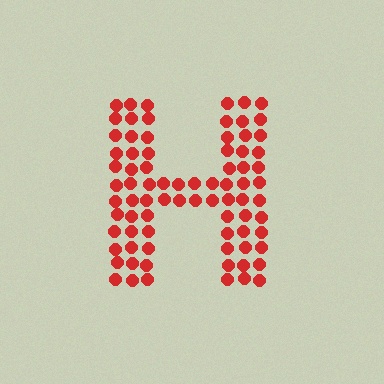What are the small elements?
The small elements are circles.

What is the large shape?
The large shape is the letter H.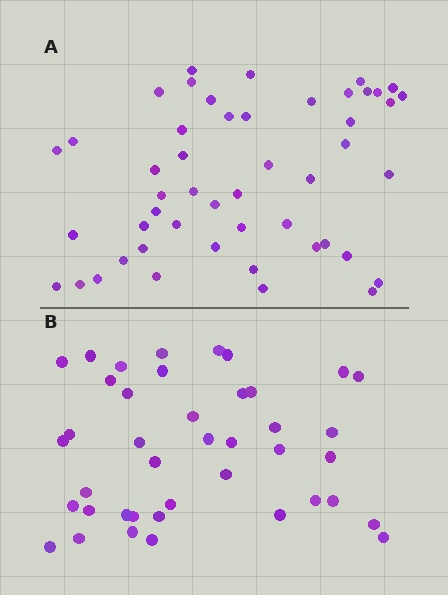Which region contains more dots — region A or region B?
Region A (the top region) has more dots.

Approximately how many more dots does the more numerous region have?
Region A has roughly 8 or so more dots than region B.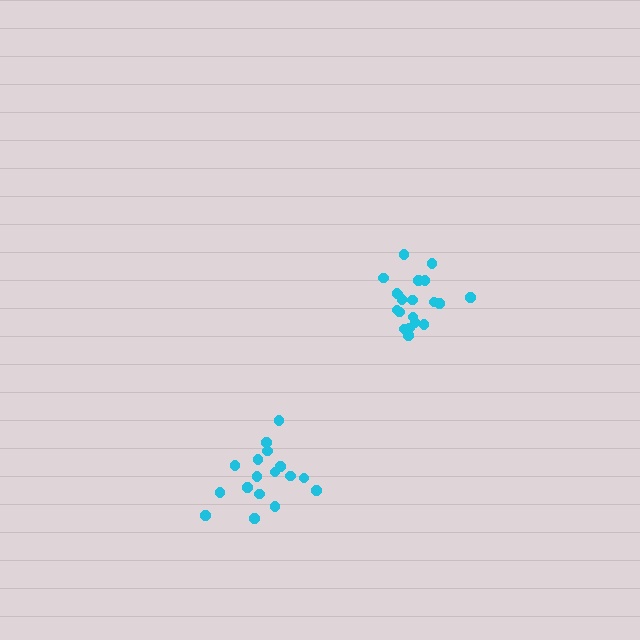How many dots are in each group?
Group 1: 21 dots, Group 2: 17 dots (38 total).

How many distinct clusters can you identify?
There are 2 distinct clusters.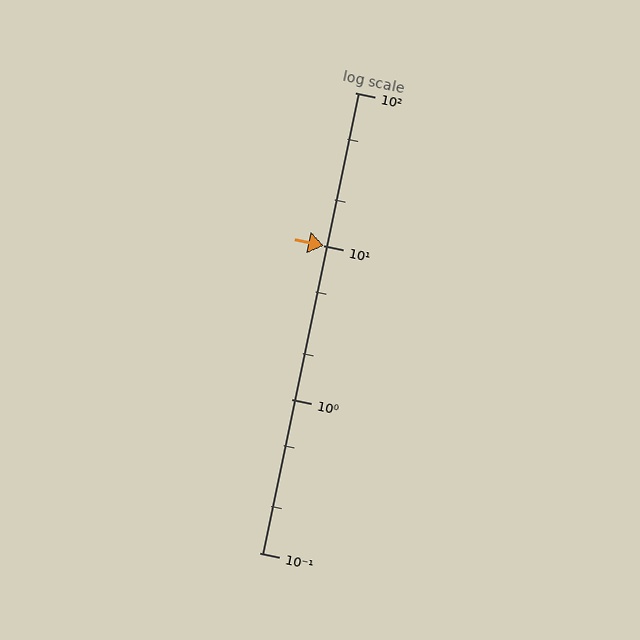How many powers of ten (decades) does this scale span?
The scale spans 3 decades, from 0.1 to 100.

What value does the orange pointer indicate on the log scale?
The pointer indicates approximately 10.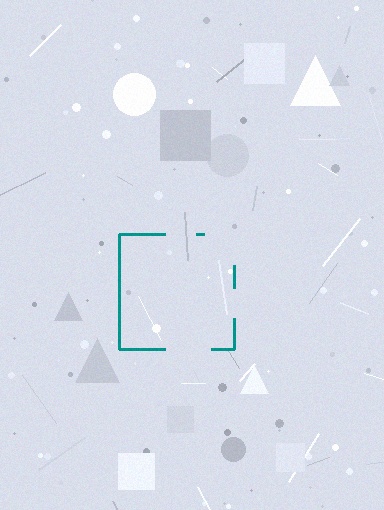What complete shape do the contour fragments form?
The contour fragments form a square.